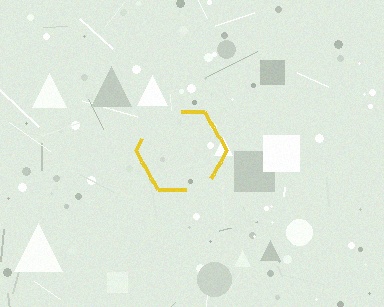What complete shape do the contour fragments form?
The contour fragments form a hexagon.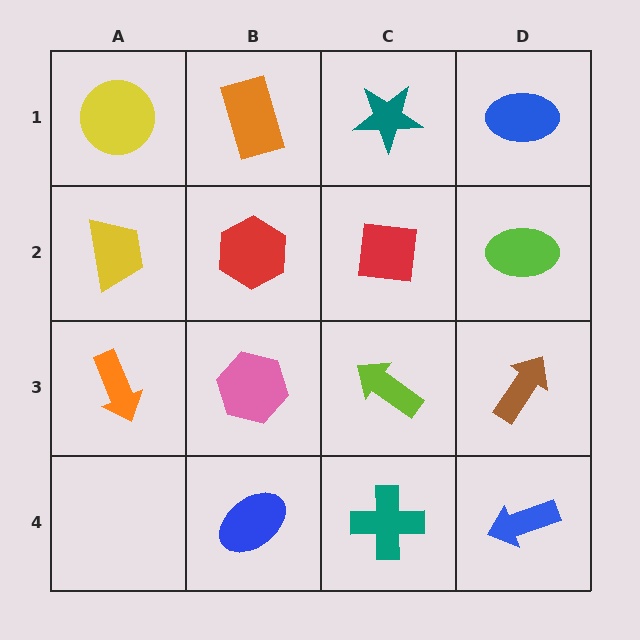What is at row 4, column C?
A teal cross.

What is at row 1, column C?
A teal star.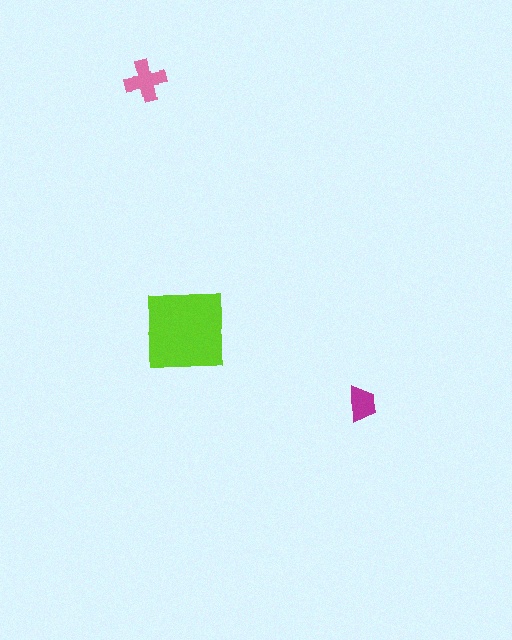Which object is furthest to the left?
The pink cross is leftmost.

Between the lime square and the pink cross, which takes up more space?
The lime square.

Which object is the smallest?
The magenta trapezoid.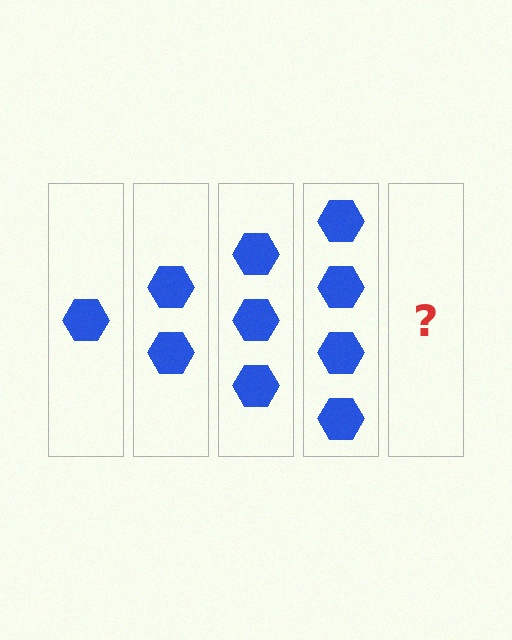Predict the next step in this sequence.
The next step is 5 hexagons.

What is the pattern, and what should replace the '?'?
The pattern is that each step adds one more hexagon. The '?' should be 5 hexagons.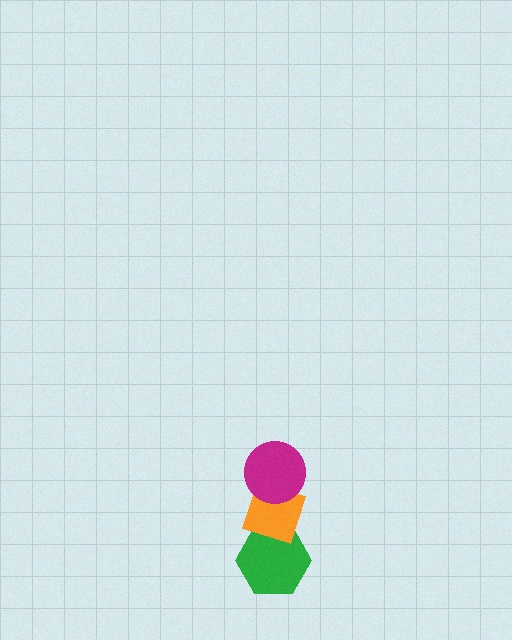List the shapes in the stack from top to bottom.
From top to bottom: the magenta circle, the orange diamond, the green hexagon.